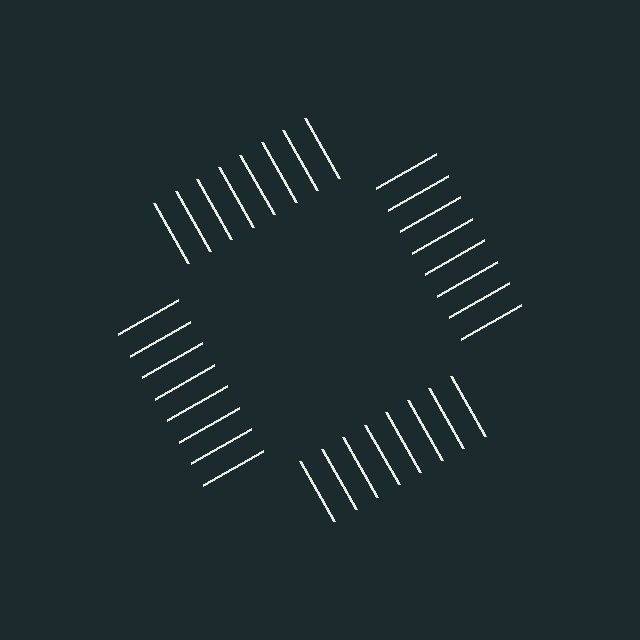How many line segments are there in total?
32 — 8 along each of the 4 edges.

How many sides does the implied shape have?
4 sides — the line-ends trace a square.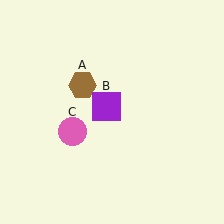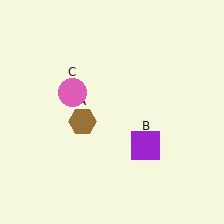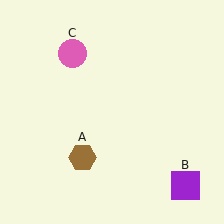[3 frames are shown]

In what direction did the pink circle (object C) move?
The pink circle (object C) moved up.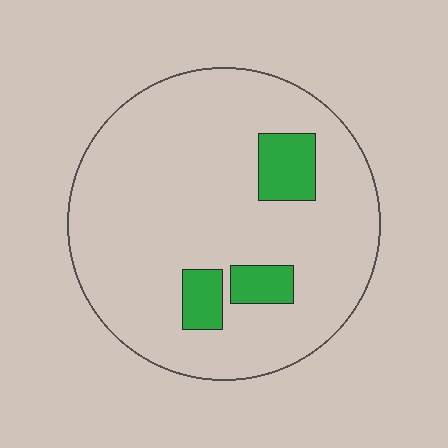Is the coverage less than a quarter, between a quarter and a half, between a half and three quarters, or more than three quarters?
Less than a quarter.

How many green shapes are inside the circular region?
3.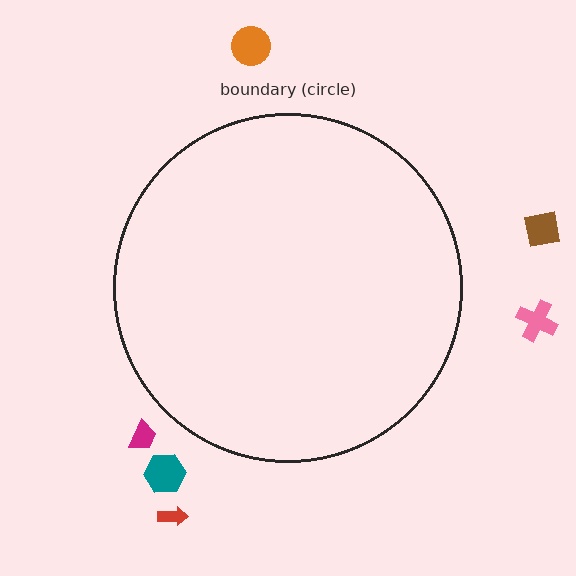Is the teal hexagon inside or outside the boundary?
Outside.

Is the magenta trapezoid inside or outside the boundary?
Outside.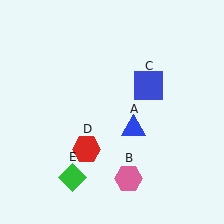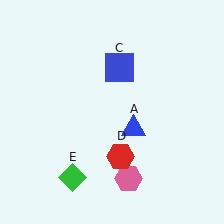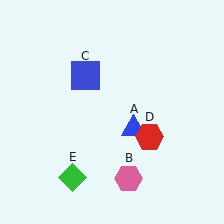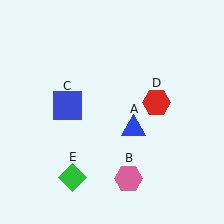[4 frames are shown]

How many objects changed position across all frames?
2 objects changed position: blue square (object C), red hexagon (object D).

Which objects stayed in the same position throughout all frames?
Blue triangle (object A) and pink hexagon (object B) and green diamond (object E) remained stationary.